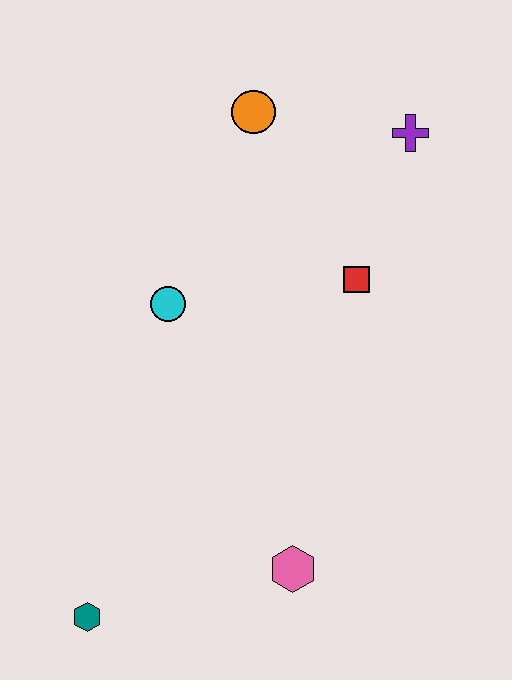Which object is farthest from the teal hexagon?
The purple cross is farthest from the teal hexagon.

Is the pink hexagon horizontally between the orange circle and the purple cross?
Yes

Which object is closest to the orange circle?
The purple cross is closest to the orange circle.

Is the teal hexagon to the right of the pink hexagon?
No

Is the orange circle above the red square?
Yes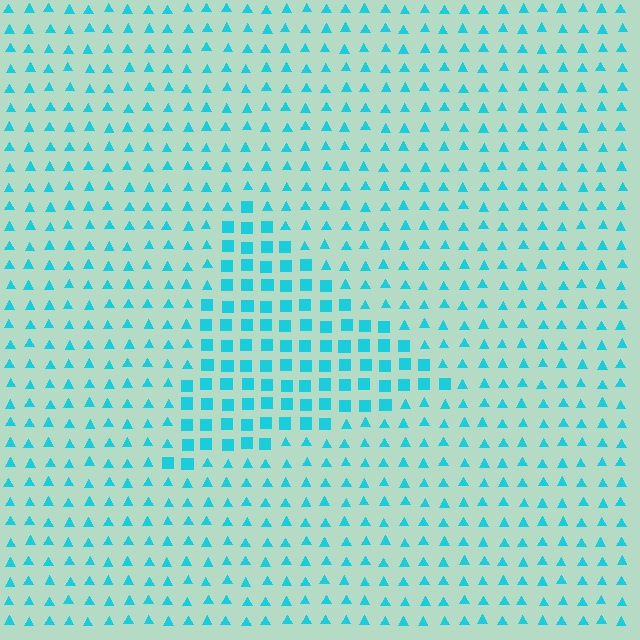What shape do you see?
I see a triangle.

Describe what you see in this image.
The image is filled with small cyan elements arranged in a uniform grid. A triangle-shaped region contains squares, while the surrounding area contains triangles. The boundary is defined purely by the change in element shape.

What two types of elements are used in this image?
The image uses squares inside the triangle region and triangles outside it.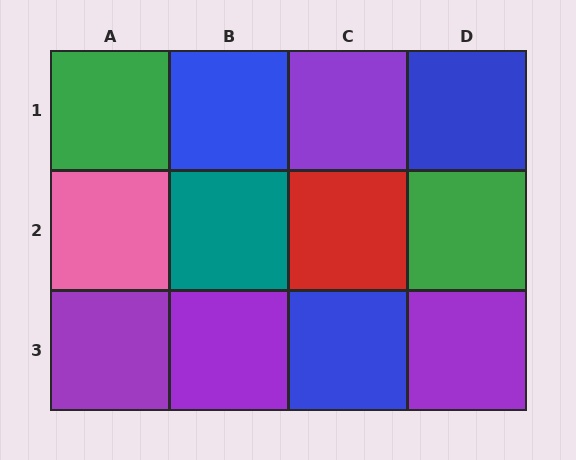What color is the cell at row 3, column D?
Purple.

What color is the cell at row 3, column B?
Purple.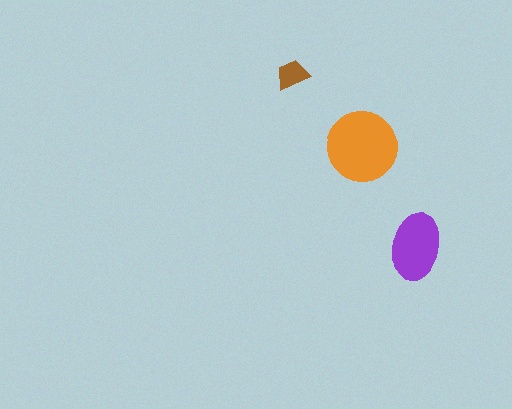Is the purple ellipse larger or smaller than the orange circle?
Smaller.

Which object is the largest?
The orange circle.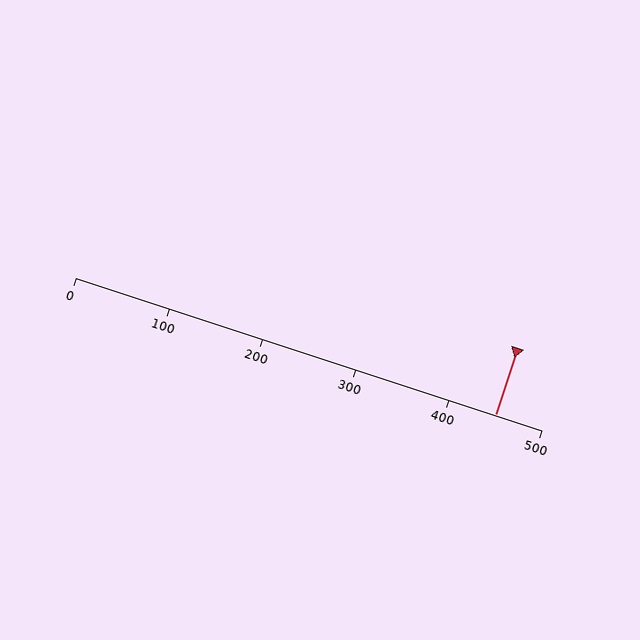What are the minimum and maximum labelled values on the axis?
The axis runs from 0 to 500.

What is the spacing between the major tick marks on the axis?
The major ticks are spaced 100 apart.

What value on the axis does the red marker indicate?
The marker indicates approximately 450.